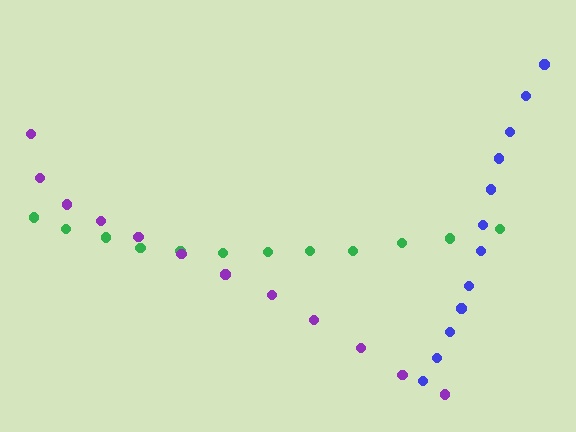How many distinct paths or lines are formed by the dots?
There are 3 distinct paths.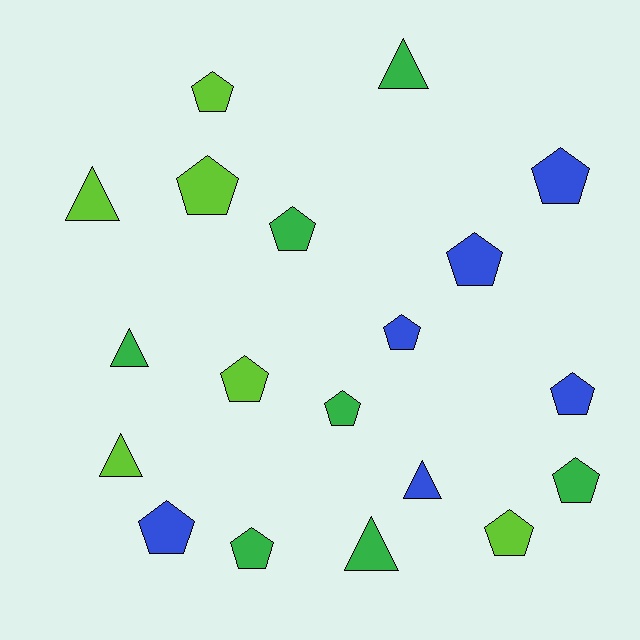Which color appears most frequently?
Green, with 7 objects.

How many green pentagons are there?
There are 4 green pentagons.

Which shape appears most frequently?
Pentagon, with 13 objects.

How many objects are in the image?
There are 19 objects.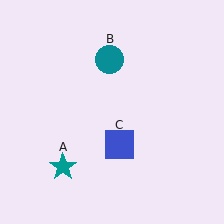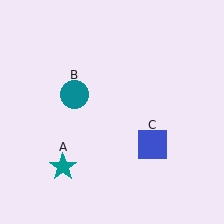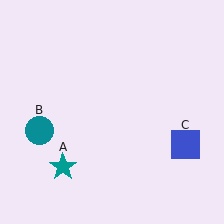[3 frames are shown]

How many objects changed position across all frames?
2 objects changed position: teal circle (object B), blue square (object C).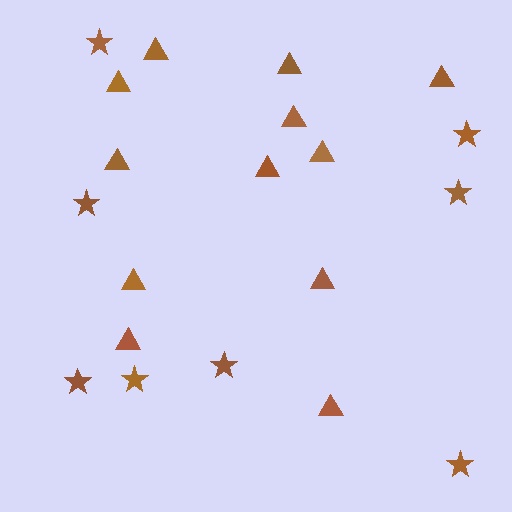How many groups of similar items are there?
There are 2 groups: one group of stars (8) and one group of triangles (12).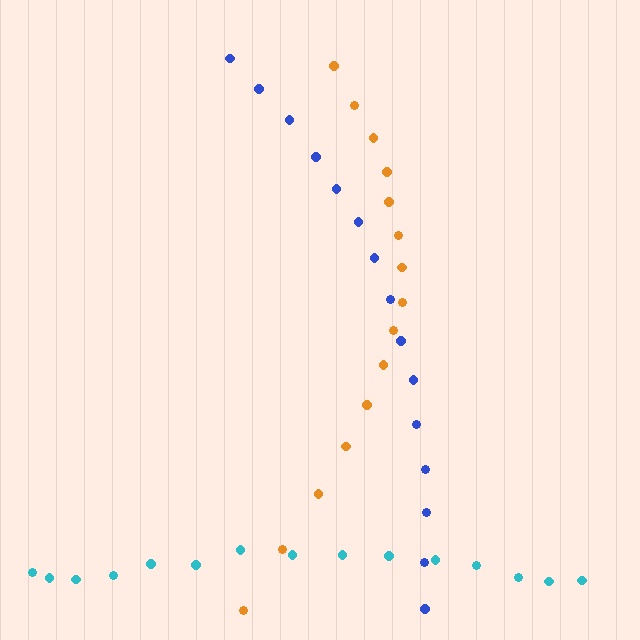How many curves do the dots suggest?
There are 3 distinct paths.